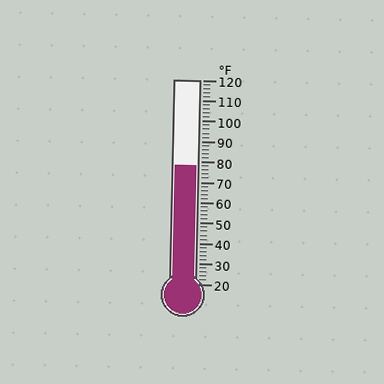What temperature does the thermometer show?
The thermometer shows approximately 78°F.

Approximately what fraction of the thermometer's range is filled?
The thermometer is filled to approximately 60% of its range.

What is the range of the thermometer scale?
The thermometer scale ranges from 20°F to 120°F.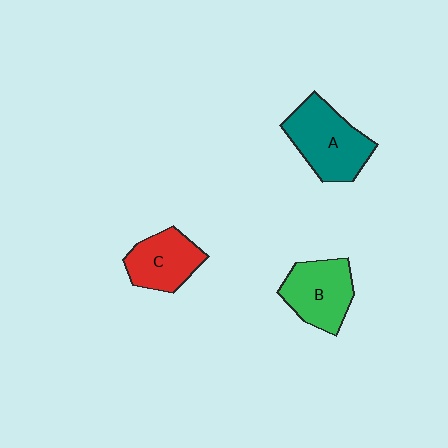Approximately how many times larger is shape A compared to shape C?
Approximately 1.4 times.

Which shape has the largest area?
Shape A (teal).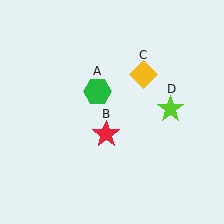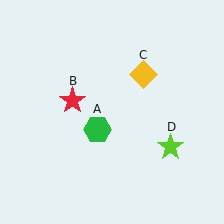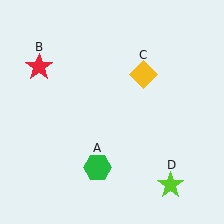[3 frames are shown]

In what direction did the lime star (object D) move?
The lime star (object D) moved down.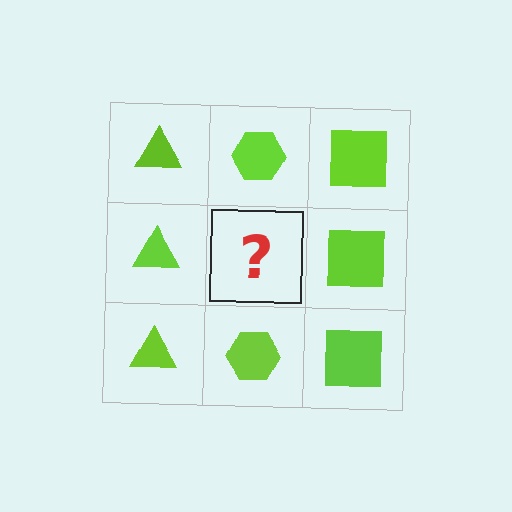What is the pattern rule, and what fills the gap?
The rule is that each column has a consistent shape. The gap should be filled with a lime hexagon.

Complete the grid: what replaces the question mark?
The question mark should be replaced with a lime hexagon.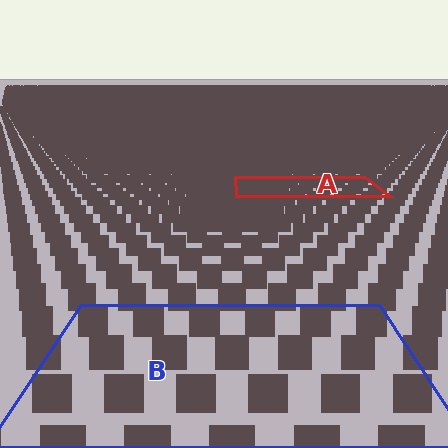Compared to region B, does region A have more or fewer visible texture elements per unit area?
Region A has more texture elements per unit area — they are packed more densely because it is farther away.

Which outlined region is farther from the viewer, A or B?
Region A is farther from the viewer — the texture elements inside it appear smaller and more densely packed.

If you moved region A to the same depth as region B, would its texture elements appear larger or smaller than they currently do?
They would appear larger. At a closer depth, the same texture elements are projected at a bigger on-screen size.